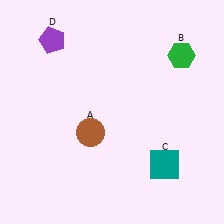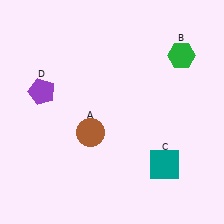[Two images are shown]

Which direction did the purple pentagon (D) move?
The purple pentagon (D) moved down.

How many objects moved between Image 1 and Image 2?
1 object moved between the two images.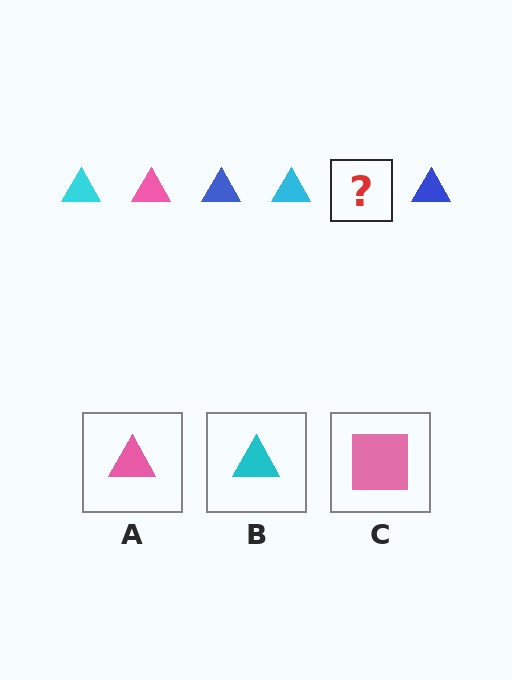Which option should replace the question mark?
Option A.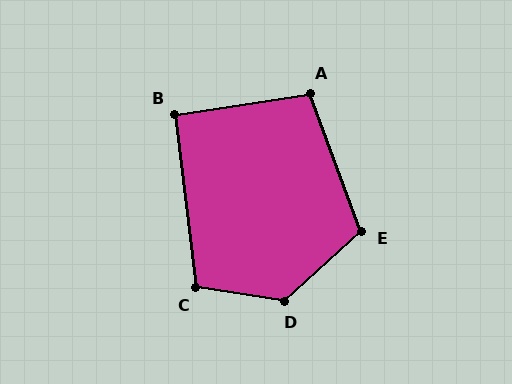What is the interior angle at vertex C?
Approximately 106 degrees (obtuse).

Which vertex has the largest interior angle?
D, at approximately 129 degrees.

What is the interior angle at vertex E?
Approximately 112 degrees (obtuse).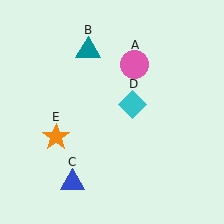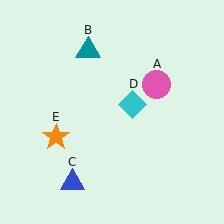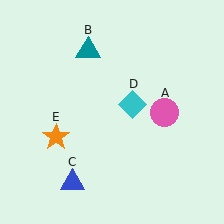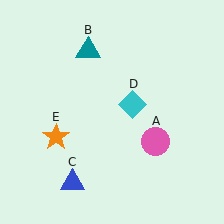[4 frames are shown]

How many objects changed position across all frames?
1 object changed position: pink circle (object A).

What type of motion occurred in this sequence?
The pink circle (object A) rotated clockwise around the center of the scene.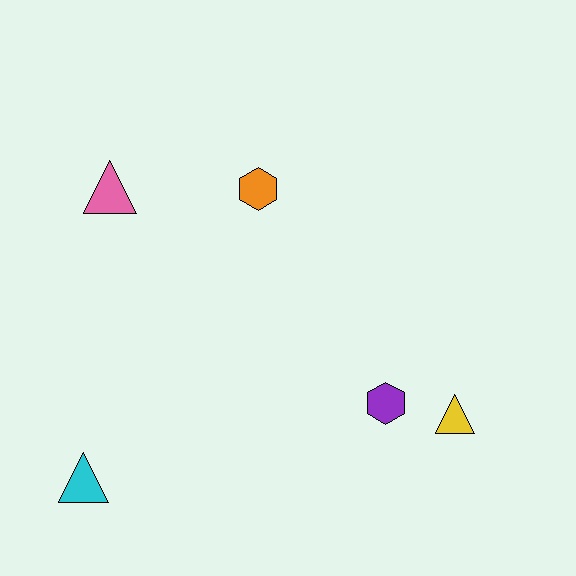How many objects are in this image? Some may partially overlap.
There are 5 objects.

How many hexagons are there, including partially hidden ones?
There are 2 hexagons.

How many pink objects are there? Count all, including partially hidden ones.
There is 1 pink object.